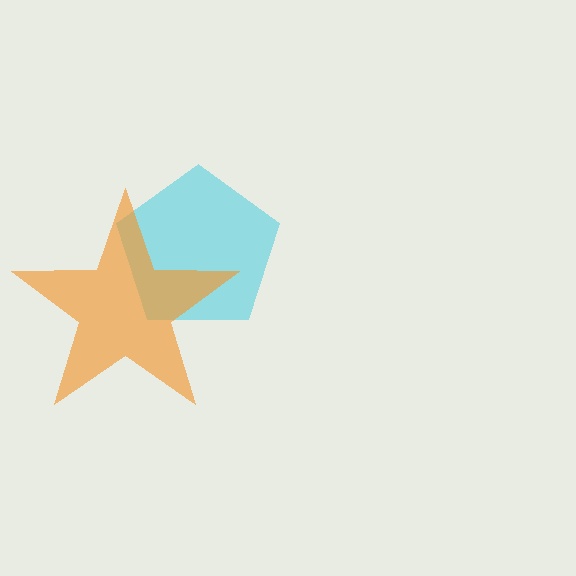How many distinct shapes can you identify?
There are 2 distinct shapes: a cyan pentagon, an orange star.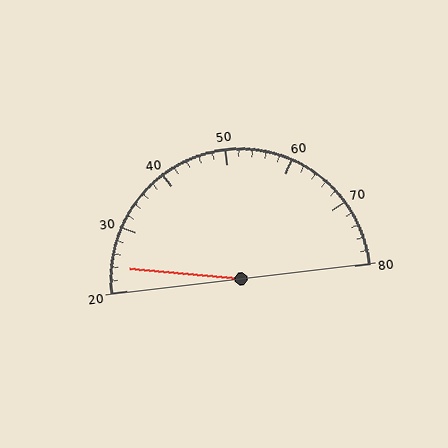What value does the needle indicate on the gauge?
The needle indicates approximately 24.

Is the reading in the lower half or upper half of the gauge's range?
The reading is in the lower half of the range (20 to 80).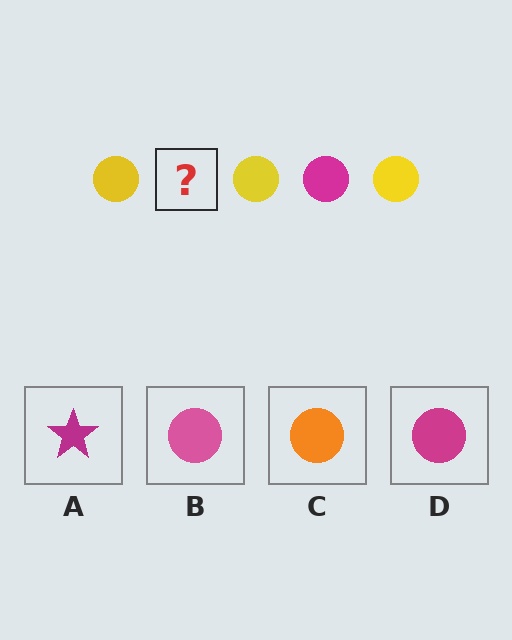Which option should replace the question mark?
Option D.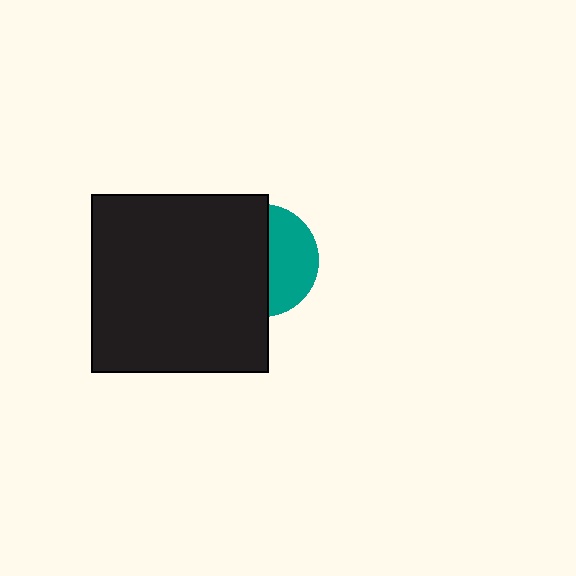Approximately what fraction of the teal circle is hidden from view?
Roughly 58% of the teal circle is hidden behind the black square.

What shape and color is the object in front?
The object in front is a black square.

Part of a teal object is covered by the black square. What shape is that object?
It is a circle.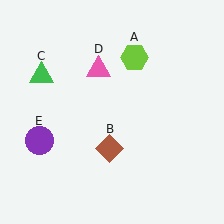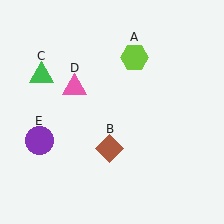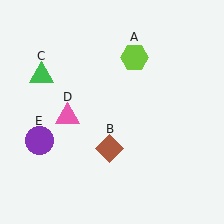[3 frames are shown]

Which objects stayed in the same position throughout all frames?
Lime hexagon (object A) and brown diamond (object B) and green triangle (object C) and purple circle (object E) remained stationary.